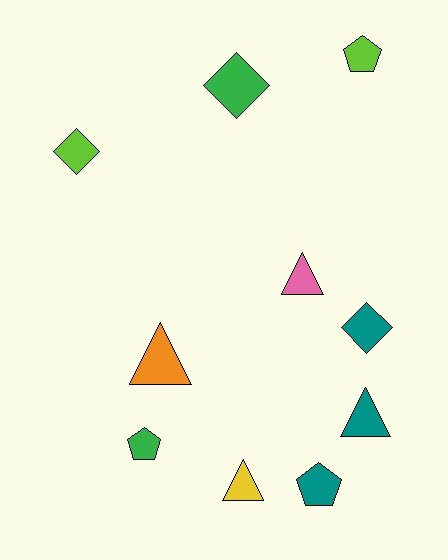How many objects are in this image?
There are 10 objects.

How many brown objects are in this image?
There are no brown objects.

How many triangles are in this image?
There are 4 triangles.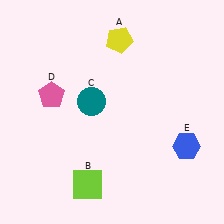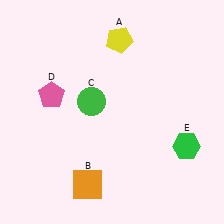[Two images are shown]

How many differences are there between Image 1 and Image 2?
There are 3 differences between the two images.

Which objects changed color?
B changed from lime to orange. C changed from teal to green. E changed from blue to green.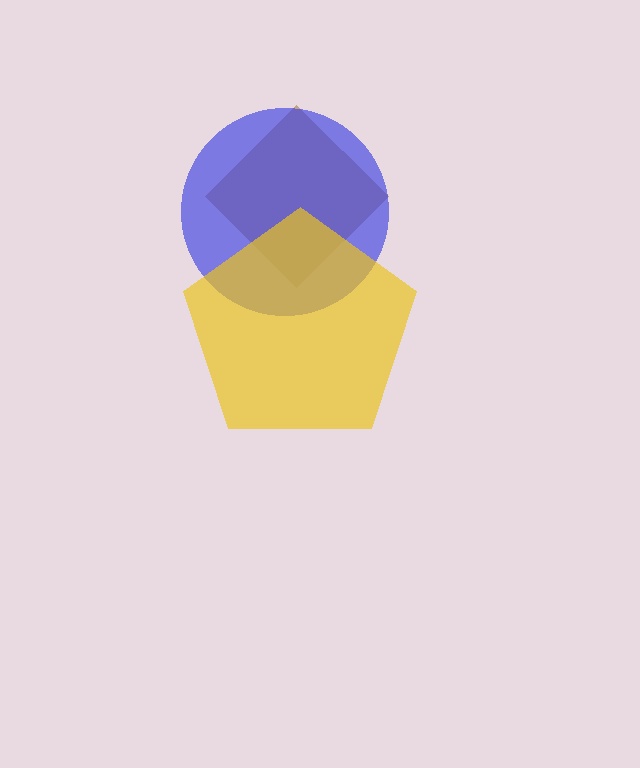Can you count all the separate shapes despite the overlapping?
Yes, there are 3 separate shapes.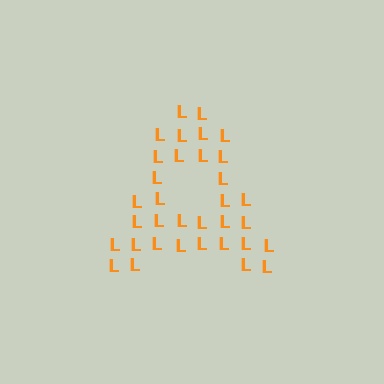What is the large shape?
The large shape is the letter A.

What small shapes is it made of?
It is made of small letter L's.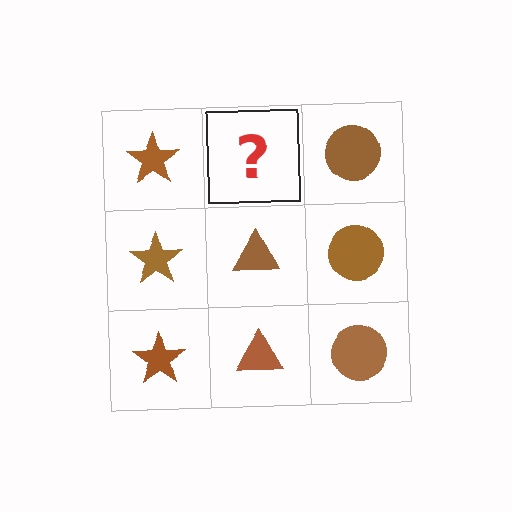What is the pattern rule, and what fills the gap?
The rule is that each column has a consistent shape. The gap should be filled with a brown triangle.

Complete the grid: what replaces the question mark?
The question mark should be replaced with a brown triangle.